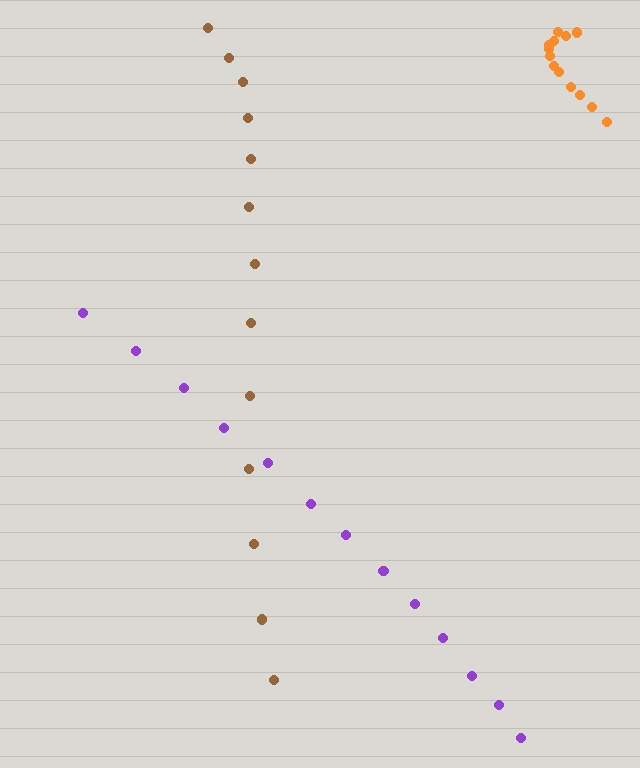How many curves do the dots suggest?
There are 3 distinct paths.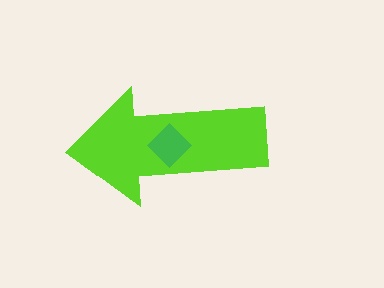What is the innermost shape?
The green diamond.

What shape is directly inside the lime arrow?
The green diamond.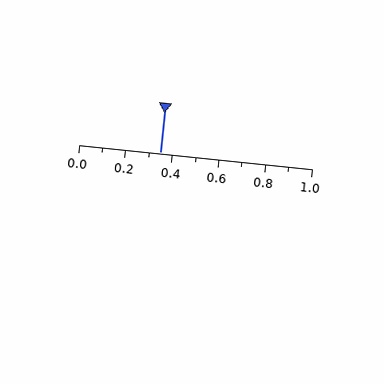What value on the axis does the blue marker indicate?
The marker indicates approximately 0.35.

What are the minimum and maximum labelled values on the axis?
The axis runs from 0.0 to 1.0.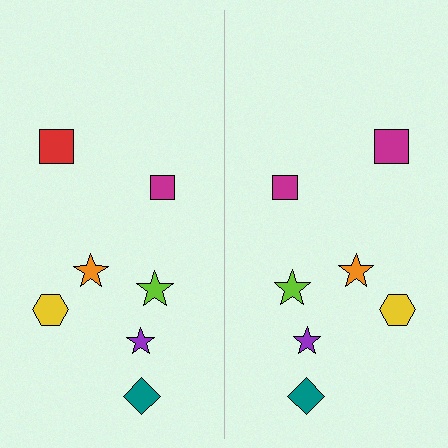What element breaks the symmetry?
The magenta square on the right side breaks the symmetry — its mirror counterpart is red.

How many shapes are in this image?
There are 14 shapes in this image.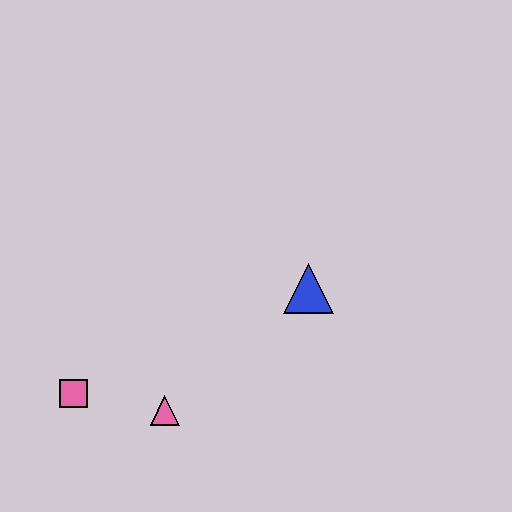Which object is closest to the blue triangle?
The pink triangle is closest to the blue triangle.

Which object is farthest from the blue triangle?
The pink square is farthest from the blue triangle.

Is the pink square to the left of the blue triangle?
Yes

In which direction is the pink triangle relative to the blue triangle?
The pink triangle is to the left of the blue triangle.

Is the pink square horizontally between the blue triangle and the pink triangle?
No